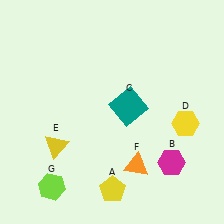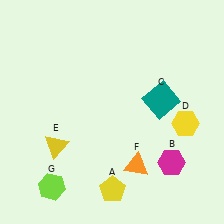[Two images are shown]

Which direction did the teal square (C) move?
The teal square (C) moved right.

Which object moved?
The teal square (C) moved right.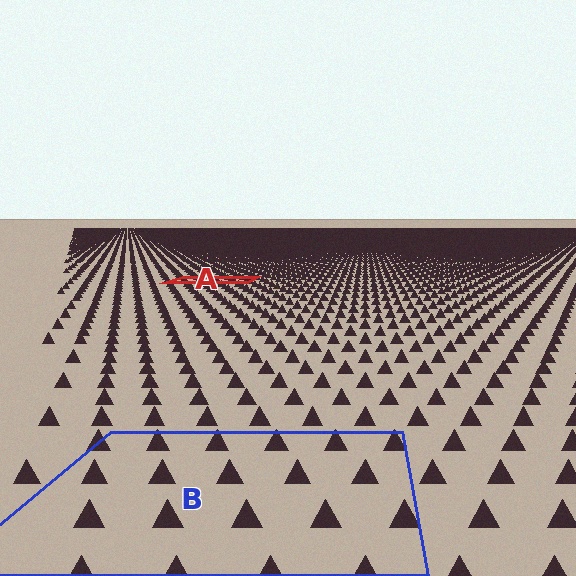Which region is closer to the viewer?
Region B is closer. The texture elements there are larger and more spread out.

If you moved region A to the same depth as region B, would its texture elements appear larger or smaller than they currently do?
They would appear larger. At a closer depth, the same texture elements are projected at a bigger on-screen size.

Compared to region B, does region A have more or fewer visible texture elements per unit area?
Region A has more texture elements per unit area — they are packed more densely because it is farther away.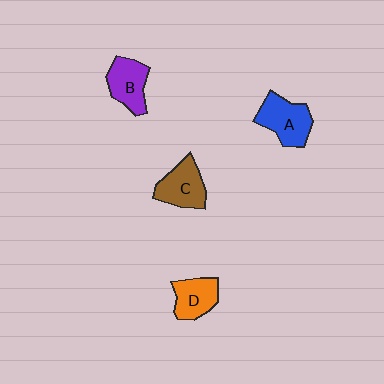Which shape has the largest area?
Shape A (blue).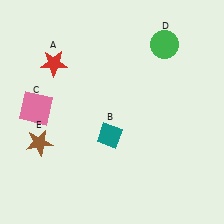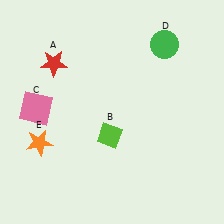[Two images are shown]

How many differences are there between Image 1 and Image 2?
There are 2 differences between the two images.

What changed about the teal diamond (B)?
In Image 1, B is teal. In Image 2, it changed to lime.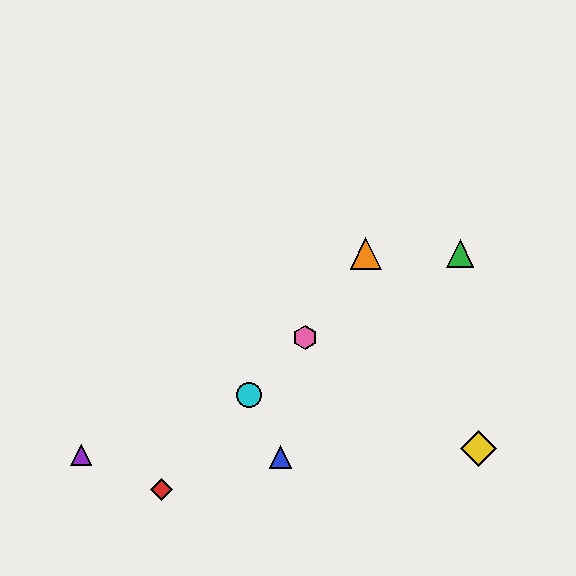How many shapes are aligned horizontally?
2 shapes (the green triangle, the orange triangle) are aligned horizontally.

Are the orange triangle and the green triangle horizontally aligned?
Yes, both are at y≈253.